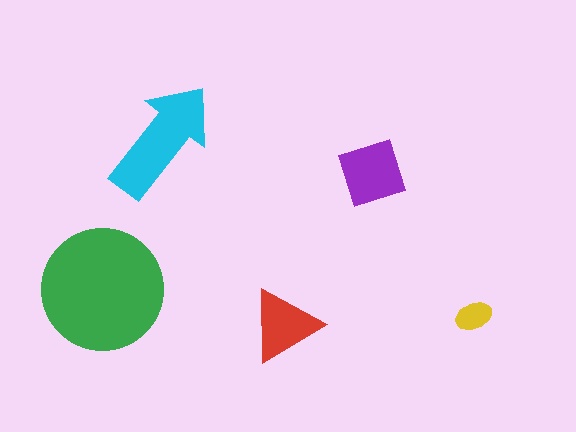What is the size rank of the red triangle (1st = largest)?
4th.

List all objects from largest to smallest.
The green circle, the cyan arrow, the purple square, the red triangle, the yellow ellipse.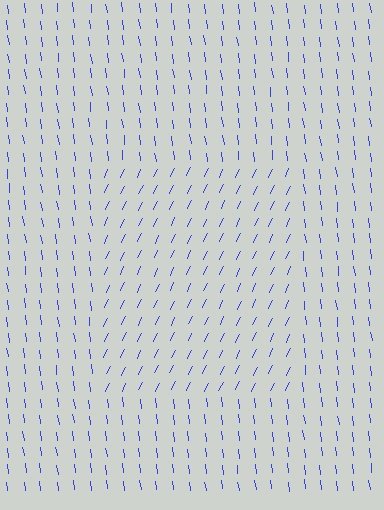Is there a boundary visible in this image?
Yes, there is a texture boundary formed by a change in line orientation.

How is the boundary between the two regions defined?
The boundary is defined purely by a change in line orientation (approximately 33 degrees difference). All lines are the same color and thickness.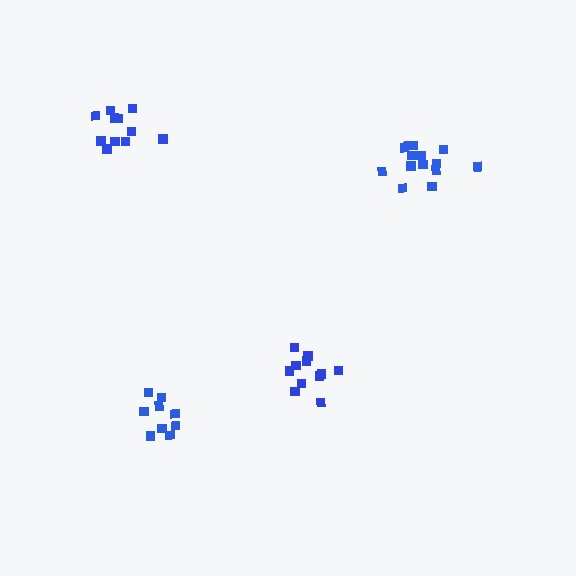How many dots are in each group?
Group 1: 12 dots, Group 2: 11 dots, Group 3: 9 dots, Group 4: 14 dots (46 total).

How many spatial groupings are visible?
There are 4 spatial groupings.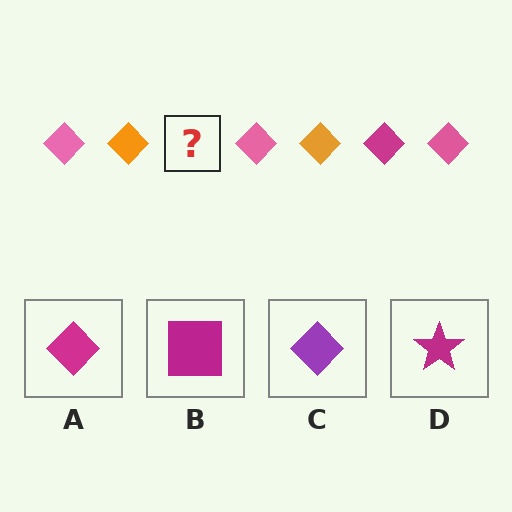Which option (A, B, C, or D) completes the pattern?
A.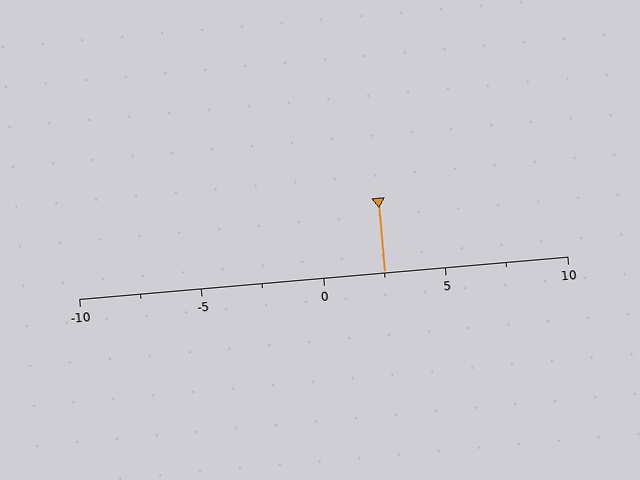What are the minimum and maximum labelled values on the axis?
The axis runs from -10 to 10.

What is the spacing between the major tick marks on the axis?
The major ticks are spaced 5 apart.